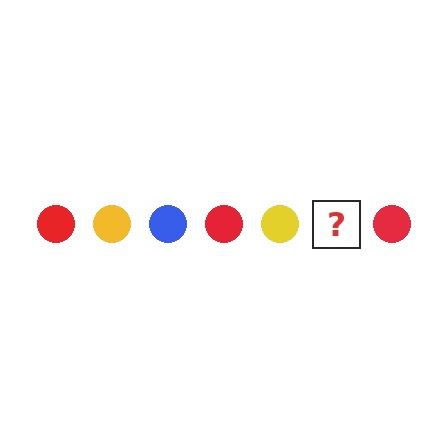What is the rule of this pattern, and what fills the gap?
The rule is that the pattern cycles through red, yellow, blue circles. The gap should be filled with a blue circle.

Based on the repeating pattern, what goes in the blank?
The blank should be a blue circle.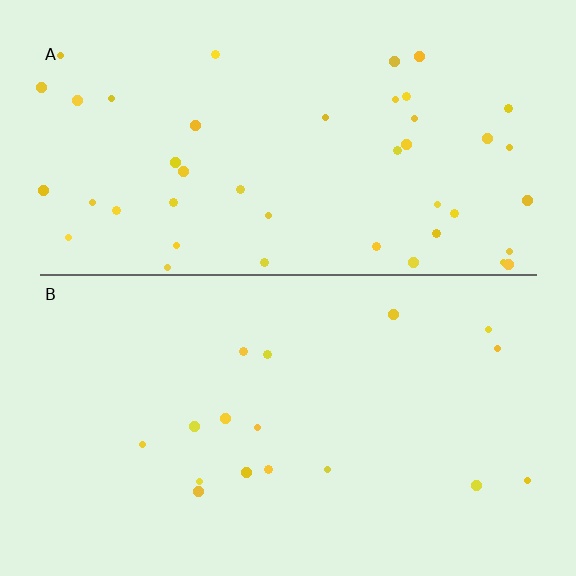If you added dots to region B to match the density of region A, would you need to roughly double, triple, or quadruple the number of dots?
Approximately triple.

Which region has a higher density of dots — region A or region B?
A (the top).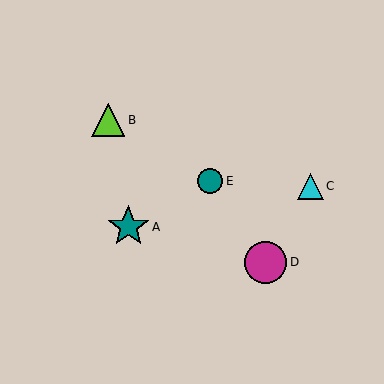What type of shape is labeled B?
Shape B is a lime triangle.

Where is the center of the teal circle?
The center of the teal circle is at (210, 181).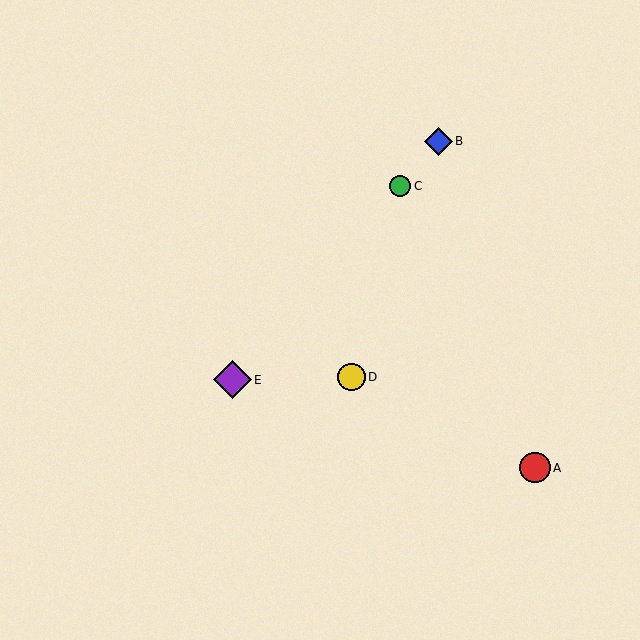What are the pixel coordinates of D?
Object D is at (351, 377).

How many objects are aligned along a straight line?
3 objects (B, C, E) are aligned along a straight line.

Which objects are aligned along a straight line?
Objects B, C, E are aligned along a straight line.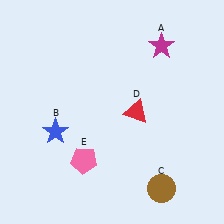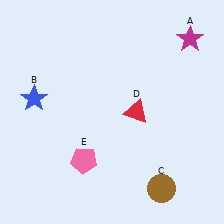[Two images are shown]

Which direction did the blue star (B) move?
The blue star (B) moved up.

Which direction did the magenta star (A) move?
The magenta star (A) moved right.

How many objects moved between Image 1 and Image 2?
2 objects moved between the two images.